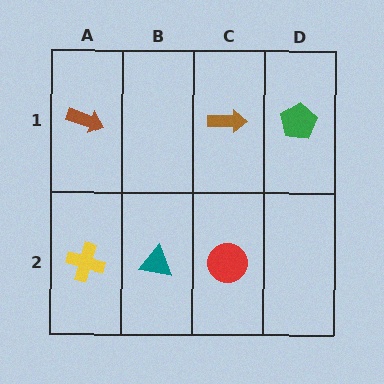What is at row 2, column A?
A yellow cross.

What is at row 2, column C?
A red circle.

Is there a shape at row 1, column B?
No, that cell is empty.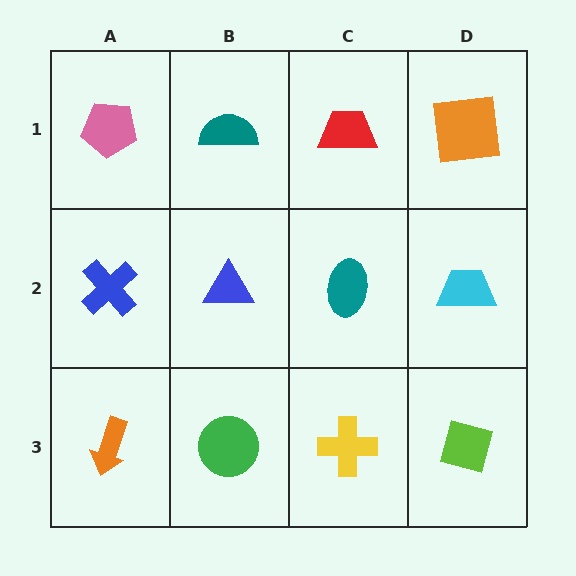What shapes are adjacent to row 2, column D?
An orange square (row 1, column D), a lime diamond (row 3, column D), a teal ellipse (row 2, column C).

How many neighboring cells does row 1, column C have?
3.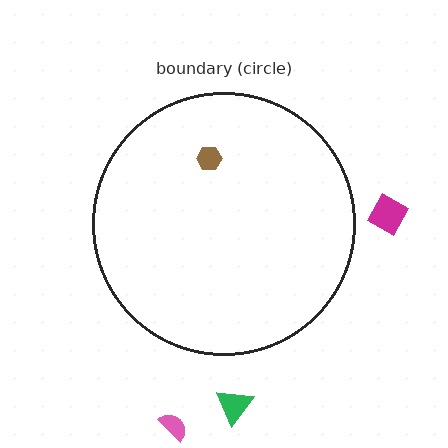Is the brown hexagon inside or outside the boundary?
Inside.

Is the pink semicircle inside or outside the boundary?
Outside.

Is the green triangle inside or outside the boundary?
Outside.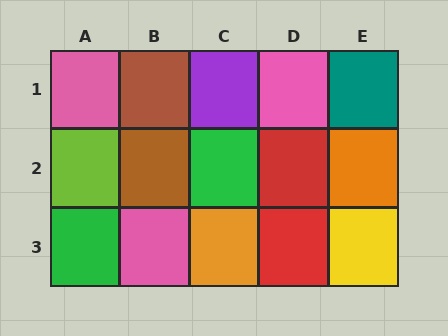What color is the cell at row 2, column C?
Green.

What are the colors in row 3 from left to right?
Green, pink, orange, red, yellow.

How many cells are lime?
1 cell is lime.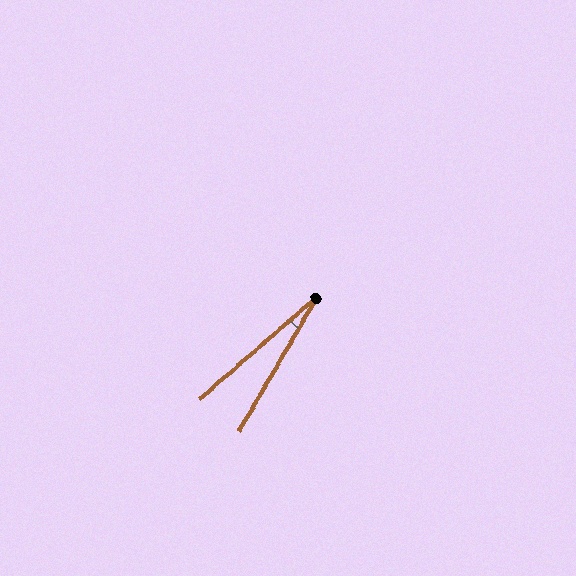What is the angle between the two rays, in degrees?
Approximately 19 degrees.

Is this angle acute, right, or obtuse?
It is acute.